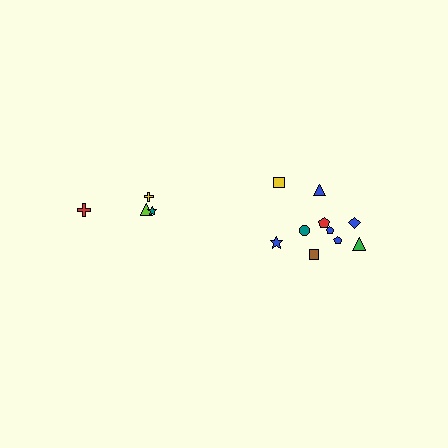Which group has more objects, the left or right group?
The right group.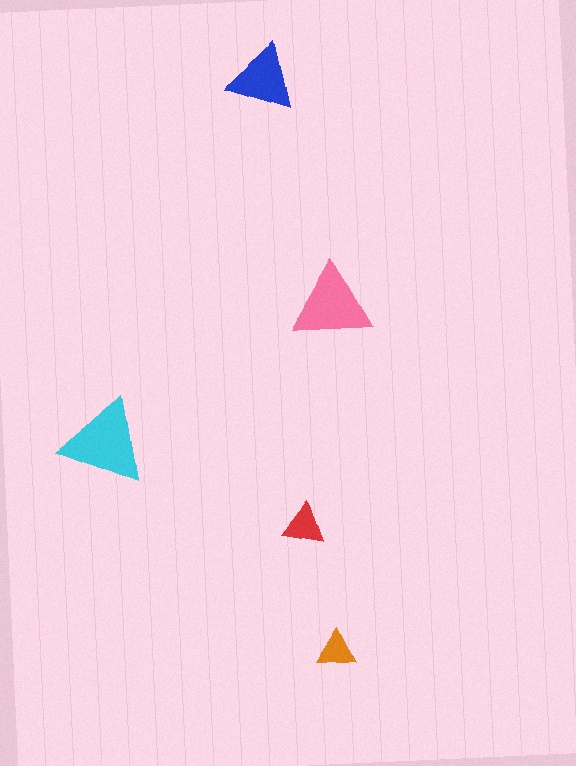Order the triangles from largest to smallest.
the cyan one, the pink one, the blue one, the red one, the orange one.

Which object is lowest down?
The orange triangle is bottommost.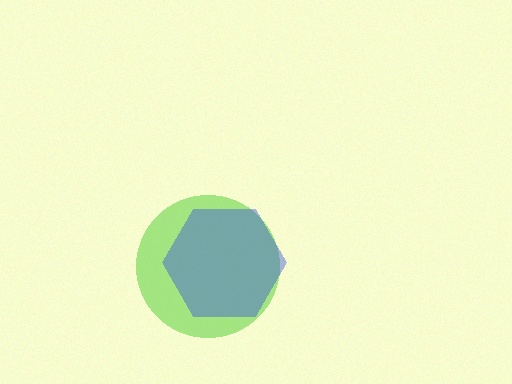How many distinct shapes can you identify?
There are 2 distinct shapes: a lime circle, a blue hexagon.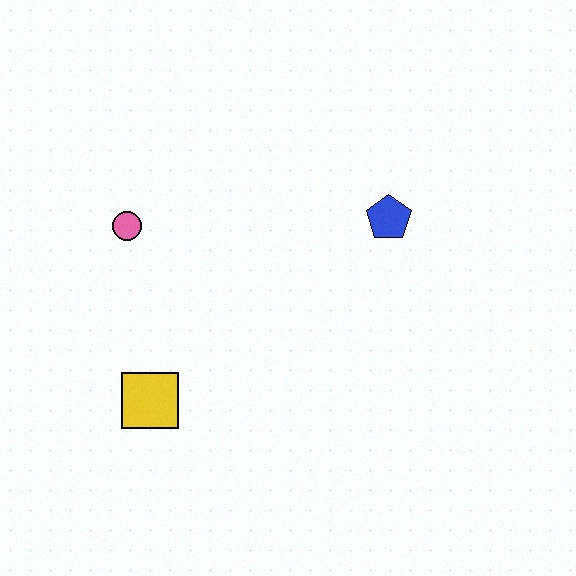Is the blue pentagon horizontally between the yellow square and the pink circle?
No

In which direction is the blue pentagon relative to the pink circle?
The blue pentagon is to the right of the pink circle.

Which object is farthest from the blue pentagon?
The yellow square is farthest from the blue pentagon.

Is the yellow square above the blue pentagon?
No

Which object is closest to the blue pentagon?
The pink circle is closest to the blue pentagon.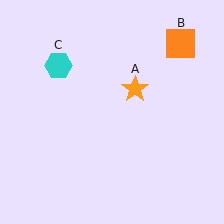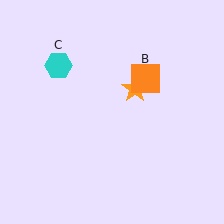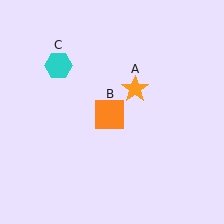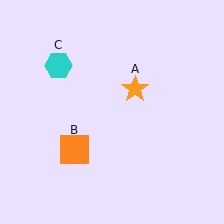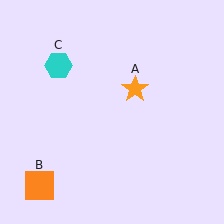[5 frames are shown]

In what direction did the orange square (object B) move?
The orange square (object B) moved down and to the left.